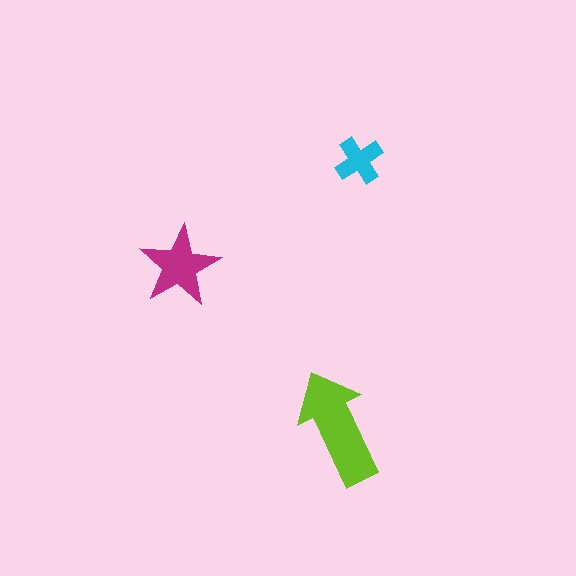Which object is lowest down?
The lime arrow is bottommost.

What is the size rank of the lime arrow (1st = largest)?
1st.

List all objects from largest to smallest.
The lime arrow, the magenta star, the cyan cross.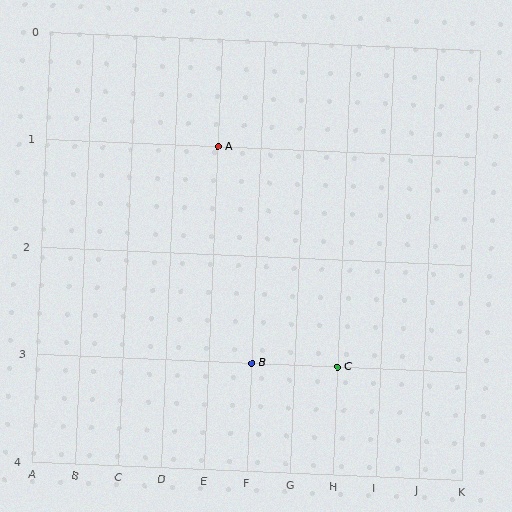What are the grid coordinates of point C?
Point C is at grid coordinates (H, 3).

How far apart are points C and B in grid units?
Points C and B are 2 columns apart.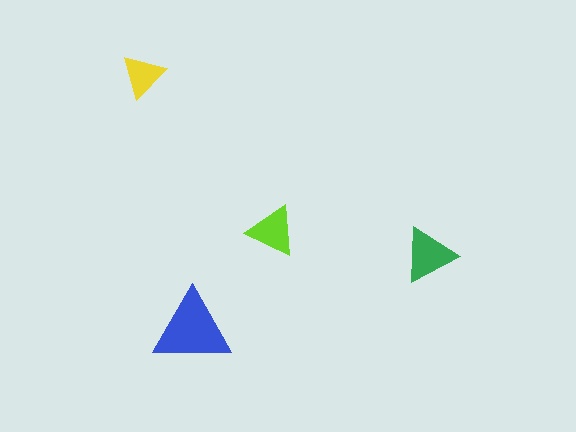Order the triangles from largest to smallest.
the blue one, the green one, the lime one, the yellow one.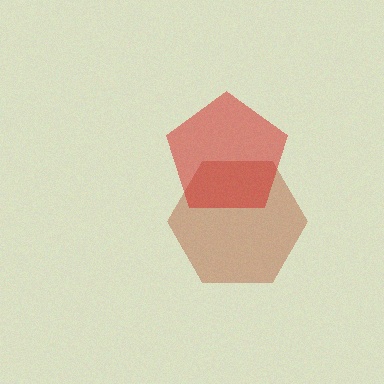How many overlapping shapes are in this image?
There are 2 overlapping shapes in the image.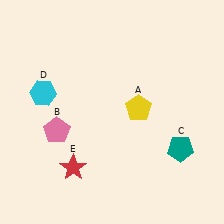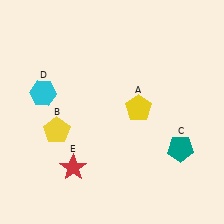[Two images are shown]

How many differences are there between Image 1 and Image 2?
There is 1 difference between the two images.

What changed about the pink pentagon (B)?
In Image 1, B is pink. In Image 2, it changed to yellow.